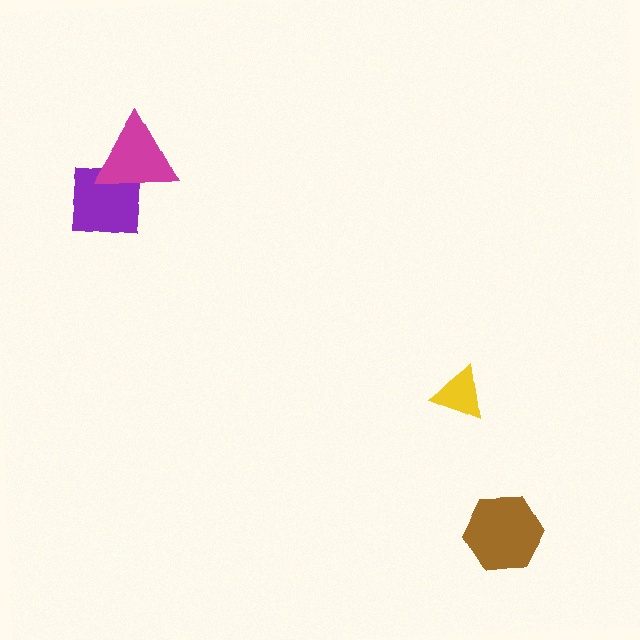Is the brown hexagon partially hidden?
No, no other shape covers it.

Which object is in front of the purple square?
The magenta triangle is in front of the purple square.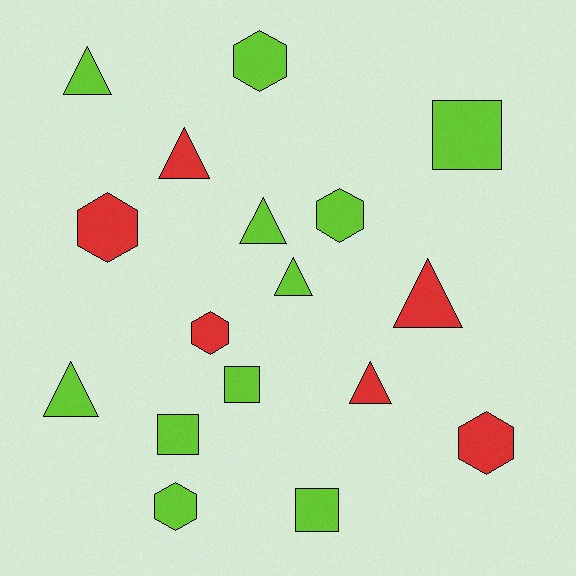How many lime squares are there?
There are 4 lime squares.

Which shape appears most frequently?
Triangle, with 7 objects.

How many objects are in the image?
There are 17 objects.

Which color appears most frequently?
Lime, with 11 objects.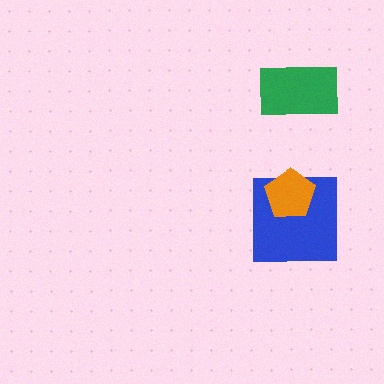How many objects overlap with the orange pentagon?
1 object overlaps with the orange pentagon.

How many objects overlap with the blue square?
1 object overlaps with the blue square.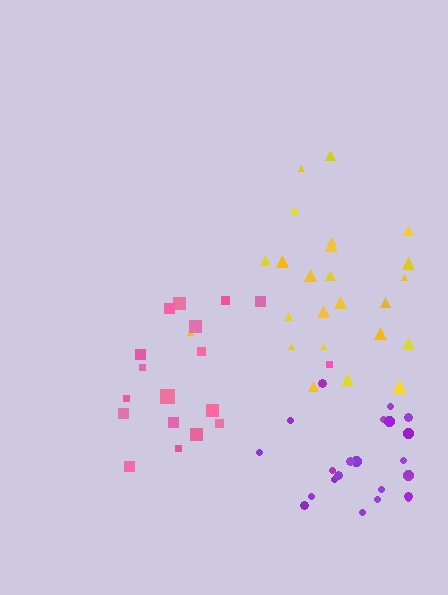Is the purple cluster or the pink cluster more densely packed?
Purple.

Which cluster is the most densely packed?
Purple.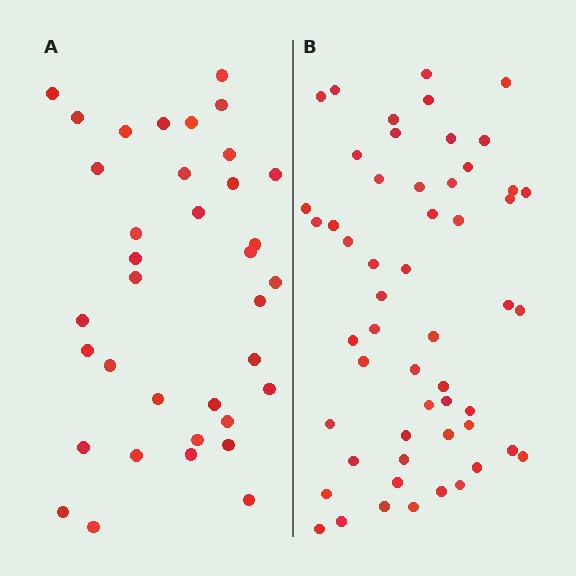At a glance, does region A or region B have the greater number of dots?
Region B (the right region) has more dots.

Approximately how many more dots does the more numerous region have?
Region B has approximately 20 more dots than region A.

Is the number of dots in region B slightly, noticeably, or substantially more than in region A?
Region B has substantially more. The ratio is roughly 1.5 to 1.